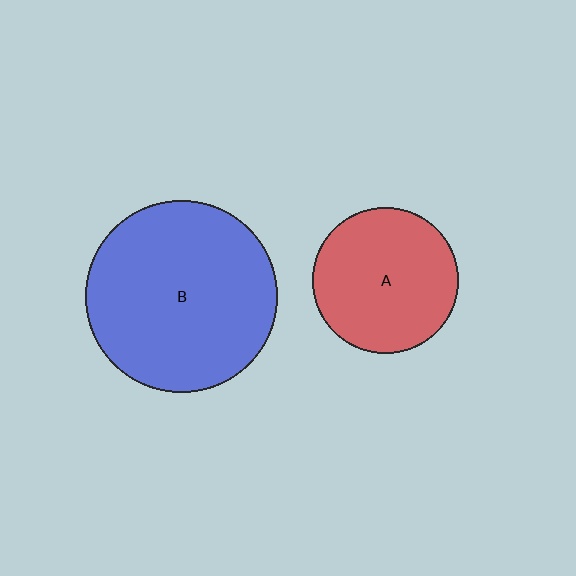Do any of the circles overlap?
No, none of the circles overlap.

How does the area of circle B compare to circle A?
Approximately 1.7 times.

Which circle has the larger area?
Circle B (blue).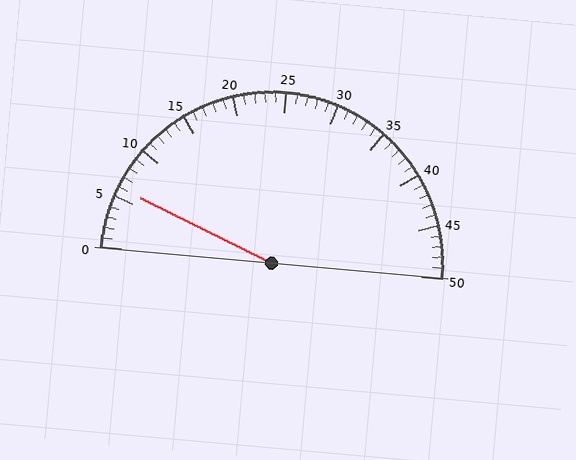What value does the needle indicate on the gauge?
The needle indicates approximately 6.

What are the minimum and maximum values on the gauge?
The gauge ranges from 0 to 50.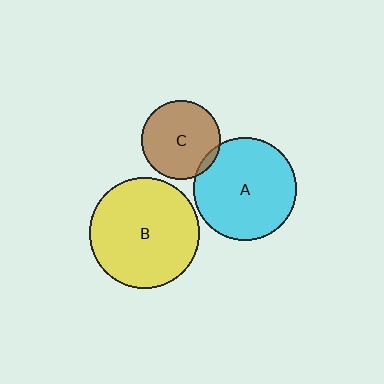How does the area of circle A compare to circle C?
Approximately 1.7 times.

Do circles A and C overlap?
Yes.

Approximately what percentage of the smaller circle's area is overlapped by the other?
Approximately 5%.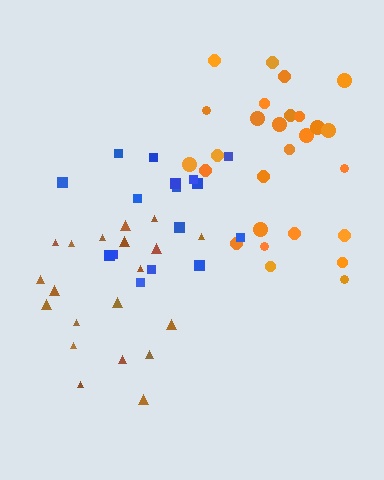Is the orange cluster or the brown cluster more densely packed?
Brown.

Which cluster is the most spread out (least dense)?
Orange.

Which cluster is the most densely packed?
Blue.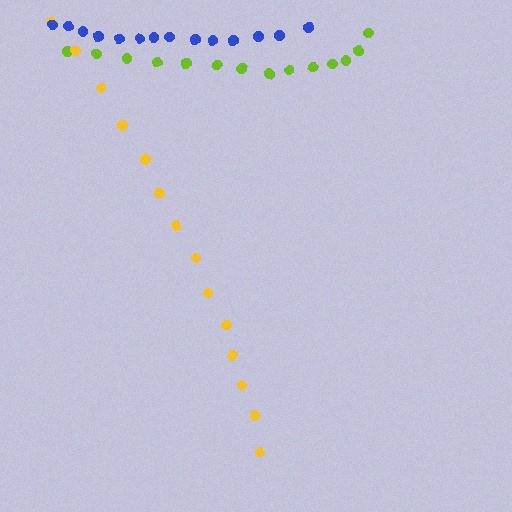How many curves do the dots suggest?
There are 3 distinct paths.